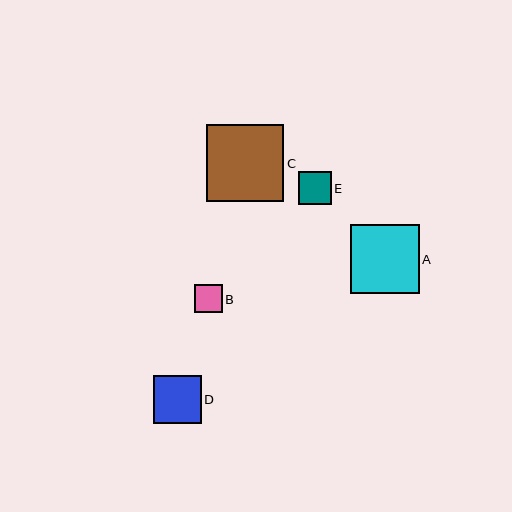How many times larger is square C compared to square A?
Square C is approximately 1.1 times the size of square A.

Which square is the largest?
Square C is the largest with a size of approximately 77 pixels.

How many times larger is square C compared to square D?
Square C is approximately 1.6 times the size of square D.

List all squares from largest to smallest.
From largest to smallest: C, A, D, E, B.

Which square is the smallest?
Square B is the smallest with a size of approximately 28 pixels.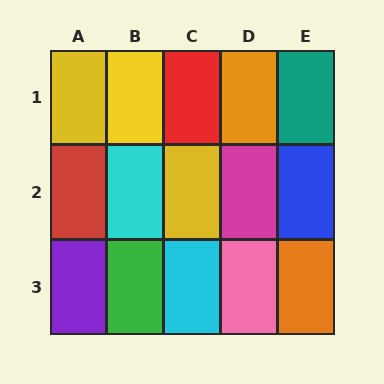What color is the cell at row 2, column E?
Blue.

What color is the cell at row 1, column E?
Teal.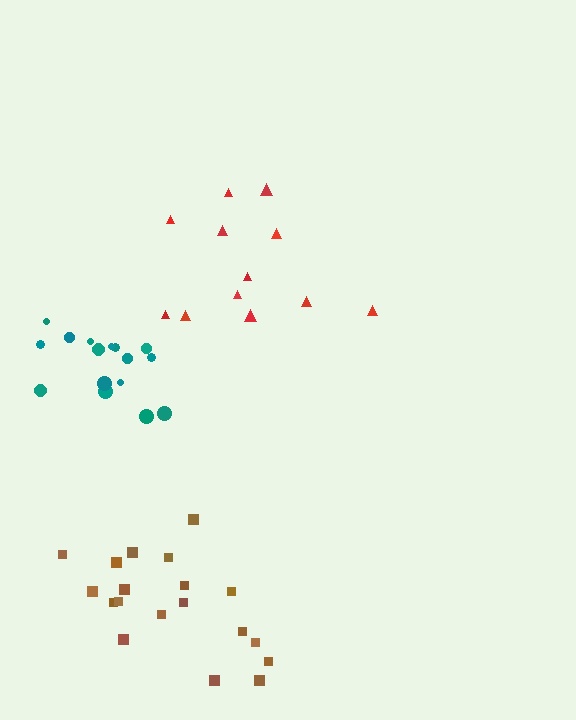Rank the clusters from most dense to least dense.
teal, brown, red.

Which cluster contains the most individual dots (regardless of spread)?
Brown (19).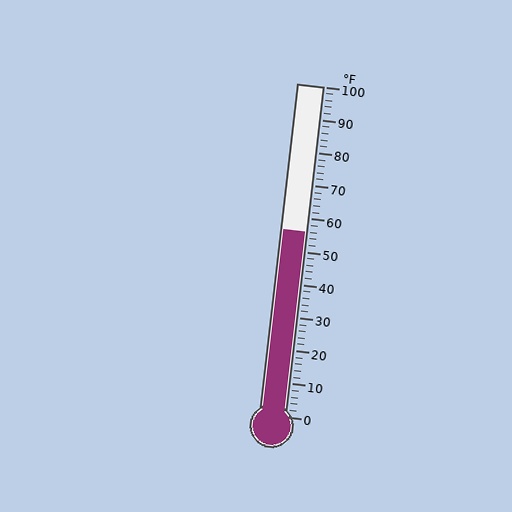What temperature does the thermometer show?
The thermometer shows approximately 56°F.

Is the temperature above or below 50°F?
The temperature is above 50°F.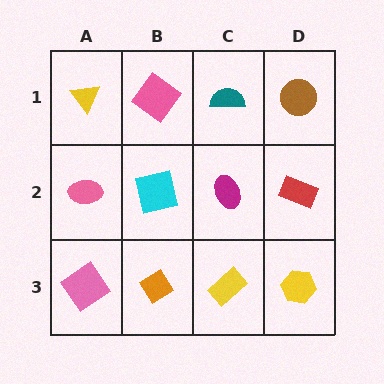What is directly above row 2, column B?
A pink diamond.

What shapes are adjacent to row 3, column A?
A pink ellipse (row 2, column A), an orange diamond (row 3, column B).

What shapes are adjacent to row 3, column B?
A cyan square (row 2, column B), a pink diamond (row 3, column A), a yellow rectangle (row 3, column C).